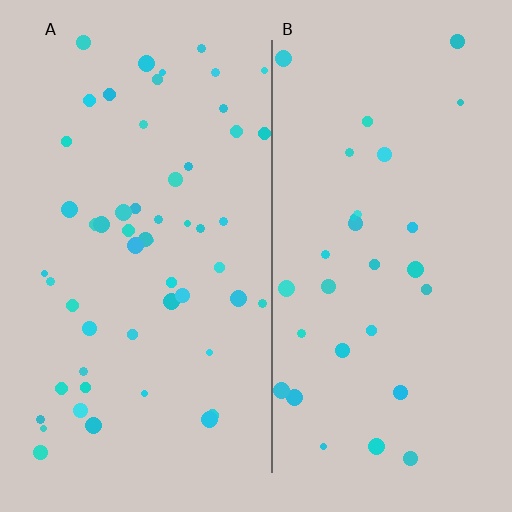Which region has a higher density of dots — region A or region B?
A (the left).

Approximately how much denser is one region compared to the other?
Approximately 1.8× — region A over region B.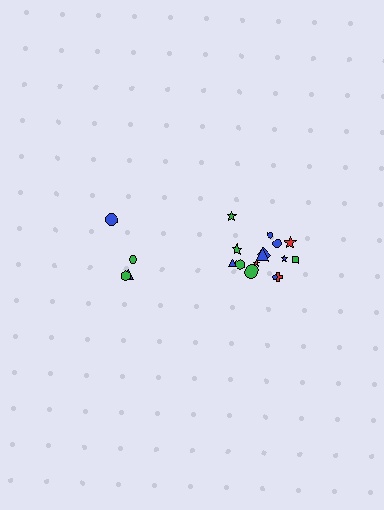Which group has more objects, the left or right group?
The right group.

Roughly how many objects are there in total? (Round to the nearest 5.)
Roughly 20 objects in total.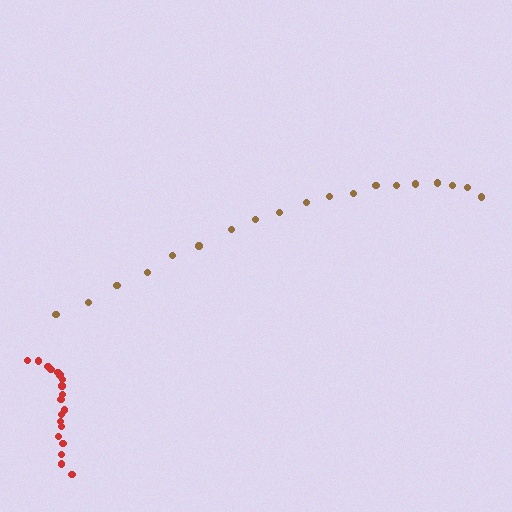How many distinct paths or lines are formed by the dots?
There are 2 distinct paths.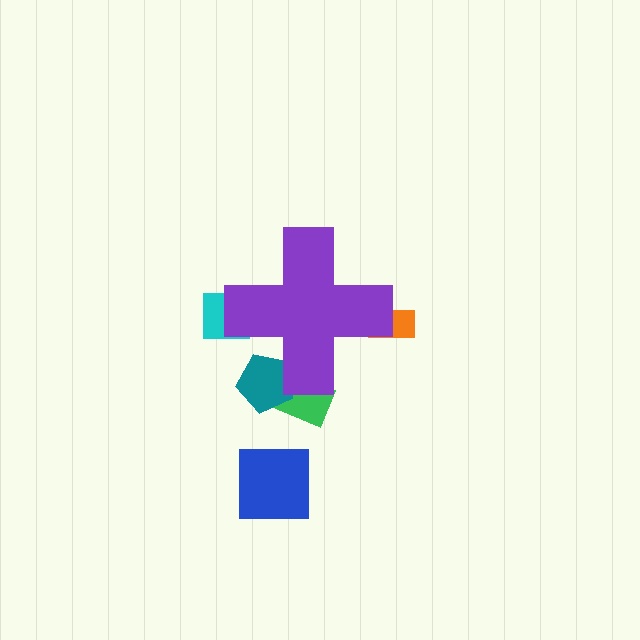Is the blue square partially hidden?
No, the blue square is fully visible.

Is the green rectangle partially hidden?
Yes, the green rectangle is partially hidden behind the purple cross.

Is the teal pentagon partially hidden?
Yes, the teal pentagon is partially hidden behind the purple cross.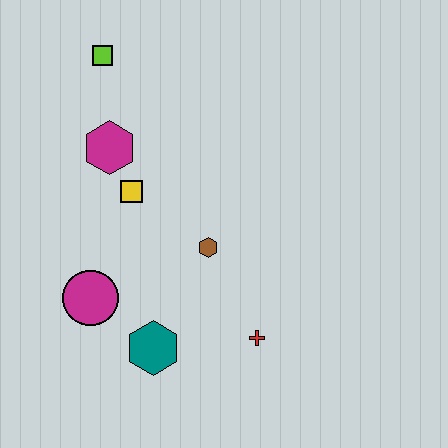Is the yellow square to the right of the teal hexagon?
No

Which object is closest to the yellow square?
The magenta hexagon is closest to the yellow square.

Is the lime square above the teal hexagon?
Yes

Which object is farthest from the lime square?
The red cross is farthest from the lime square.